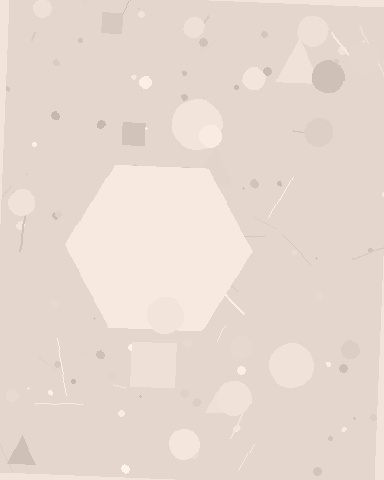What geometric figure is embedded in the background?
A hexagon is embedded in the background.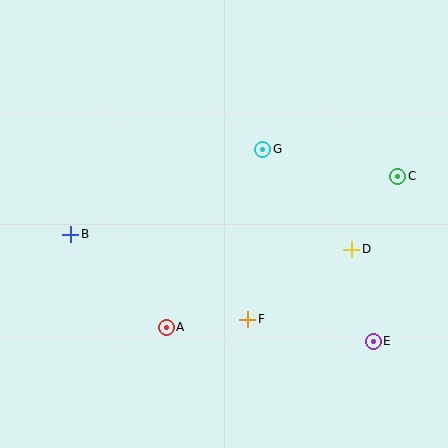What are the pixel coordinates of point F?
Point F is at (248, 319).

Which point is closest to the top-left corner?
Point B is closest to the top-left corner.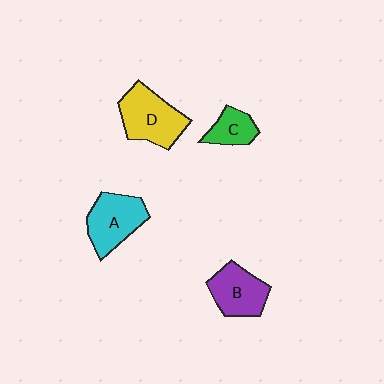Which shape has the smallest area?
Shape C (green).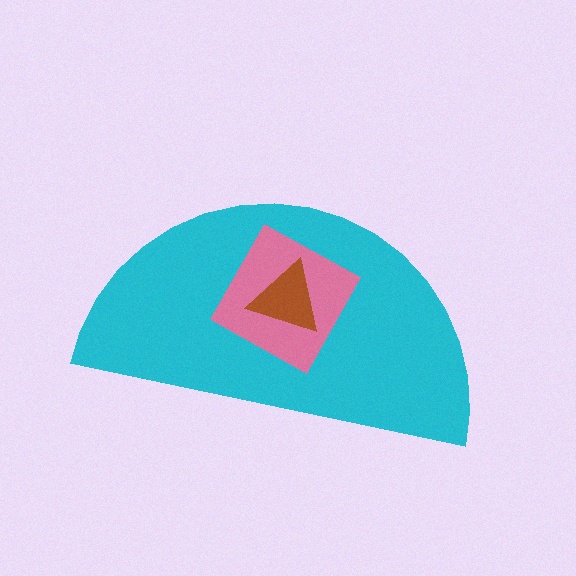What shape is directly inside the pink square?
The brown triangle.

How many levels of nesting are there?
3.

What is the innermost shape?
The brown triangle.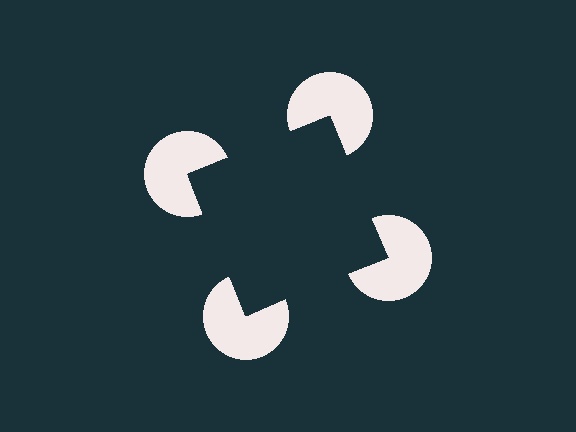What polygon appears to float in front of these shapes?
An illusory square — its edges are inferred from the aligned wedge cuts in the pac-man discs, not physically drawn.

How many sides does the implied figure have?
4 sides.